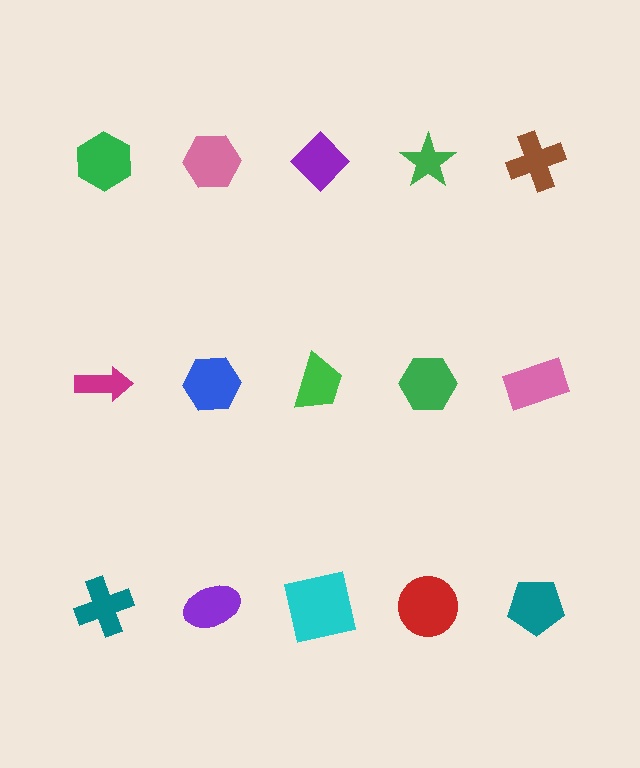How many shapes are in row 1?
5 shapes.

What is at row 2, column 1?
A magenta arrow.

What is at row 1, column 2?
A pink hexagon.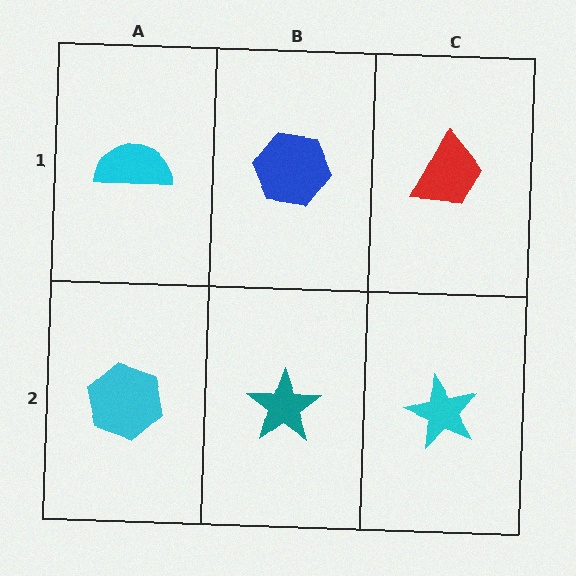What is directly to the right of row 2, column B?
A cyan star.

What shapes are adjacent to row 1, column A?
A cyan hexagon (row 2, column A), a blue hexagon (row 1, column B).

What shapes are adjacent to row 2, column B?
A blue hexagon (row 1, column B), a cyan hexagon (row 2, column A), a cyan star (row 2, column C).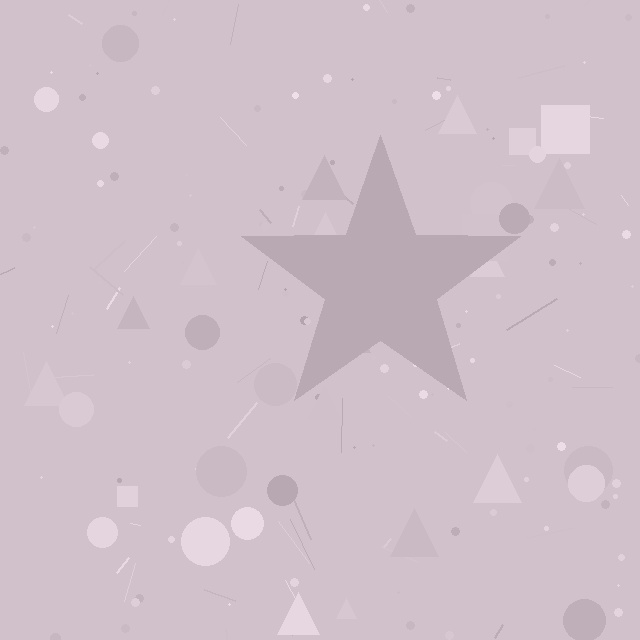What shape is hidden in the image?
A star is hidden in the image.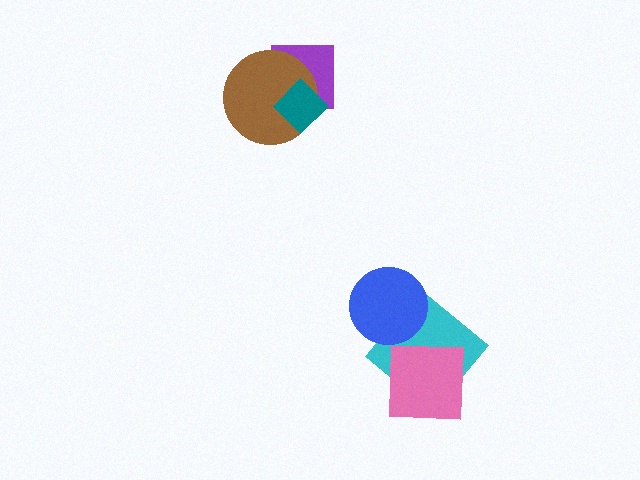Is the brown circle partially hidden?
Yes, it is partially covered by another shape.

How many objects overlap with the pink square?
1 object overlaps with the pink square.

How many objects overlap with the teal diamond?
2 objects overlap with the teal diamond.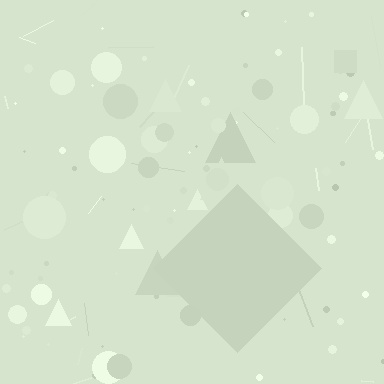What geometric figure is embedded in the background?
A diamond is embedded in the background.